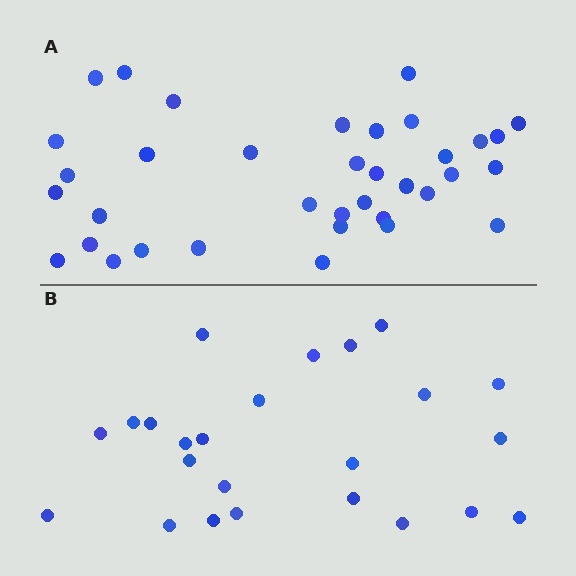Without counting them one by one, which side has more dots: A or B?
Region A (the top region) has more dots.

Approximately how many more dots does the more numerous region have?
Region A has roughly 12 or so more dots than region B.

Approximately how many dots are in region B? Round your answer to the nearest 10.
About 20 dots. (The exact count is 24, which rounds to 20.)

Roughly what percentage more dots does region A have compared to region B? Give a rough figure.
About 50% more.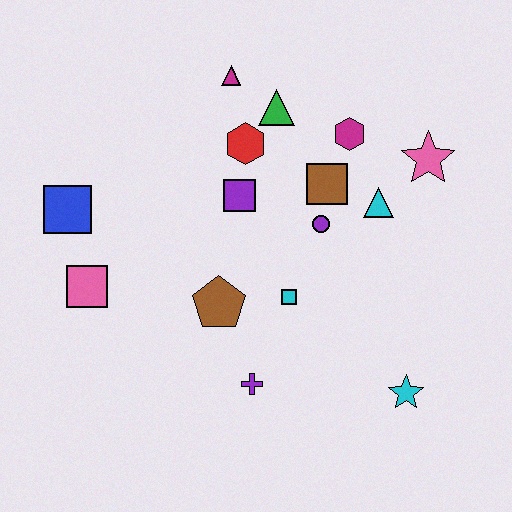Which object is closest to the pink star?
The cyan triangle is closest to the pink star.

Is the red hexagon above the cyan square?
Yes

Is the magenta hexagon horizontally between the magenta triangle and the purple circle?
No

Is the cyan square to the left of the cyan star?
Yes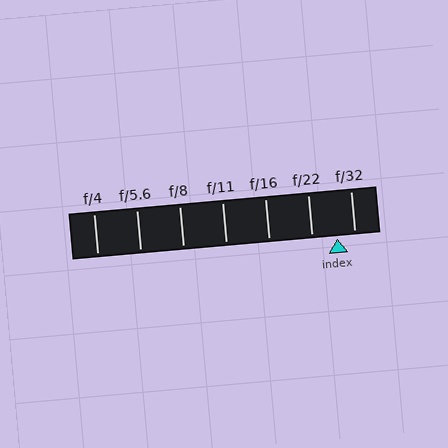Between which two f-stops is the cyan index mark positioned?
The index mark is between f/22 and f/32.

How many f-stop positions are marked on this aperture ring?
There are 7 f-stop positions marked.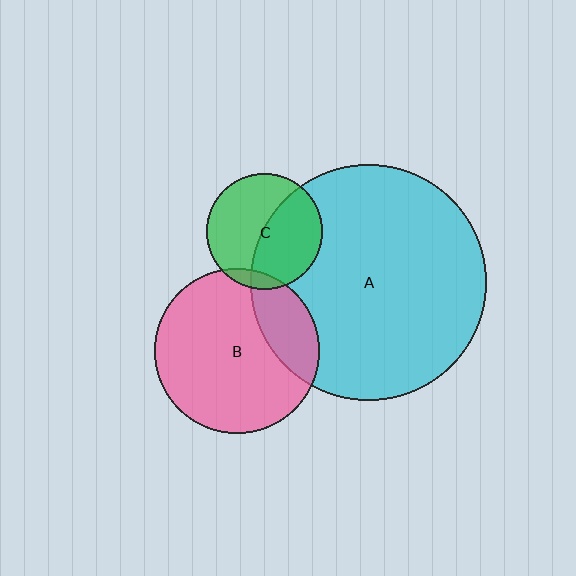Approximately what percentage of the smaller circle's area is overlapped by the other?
Approximately 10%.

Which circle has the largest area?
Circle A (cyan).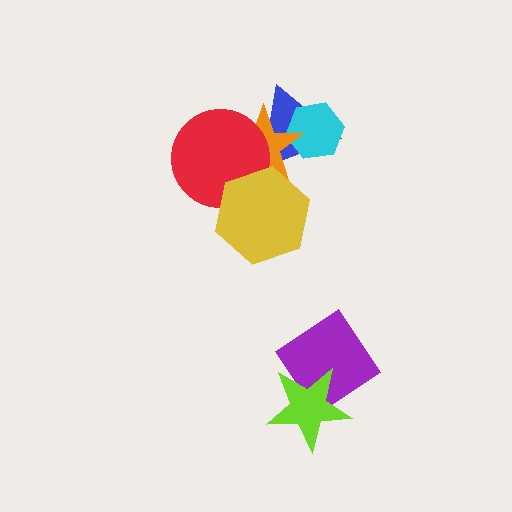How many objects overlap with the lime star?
1 object overlaps with the lime star.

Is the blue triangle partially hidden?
Yes, it is partially covered by another shape.